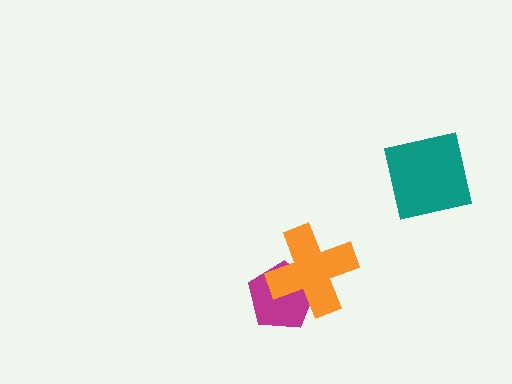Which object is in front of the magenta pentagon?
The orange cross is in front of the magenta pentagon.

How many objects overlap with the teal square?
0 objects overlap with the teal square.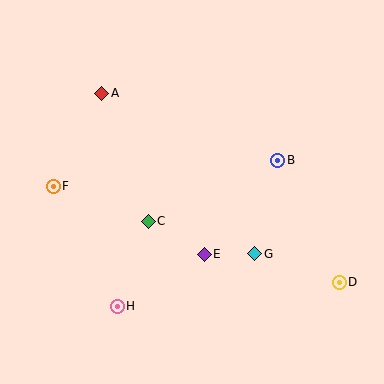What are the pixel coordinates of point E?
Point E is at (204, 254).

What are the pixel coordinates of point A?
Point A is at (102, 93).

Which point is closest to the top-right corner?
Point B is closest to the top-right corner.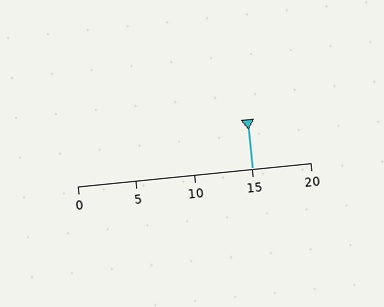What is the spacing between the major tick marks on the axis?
The major ticks are spaced 5 apart.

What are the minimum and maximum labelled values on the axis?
The axis runs from 0 to 20.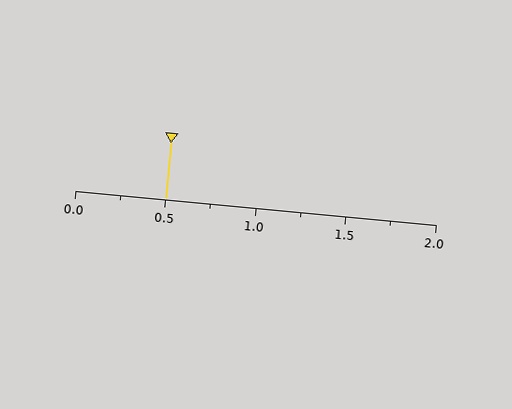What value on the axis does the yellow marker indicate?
The marker indicates approximately 0.5.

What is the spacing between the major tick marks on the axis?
The major ticks are spaced 0.5 apart.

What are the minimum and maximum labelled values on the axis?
The axis runs from 0.0 to 2.0.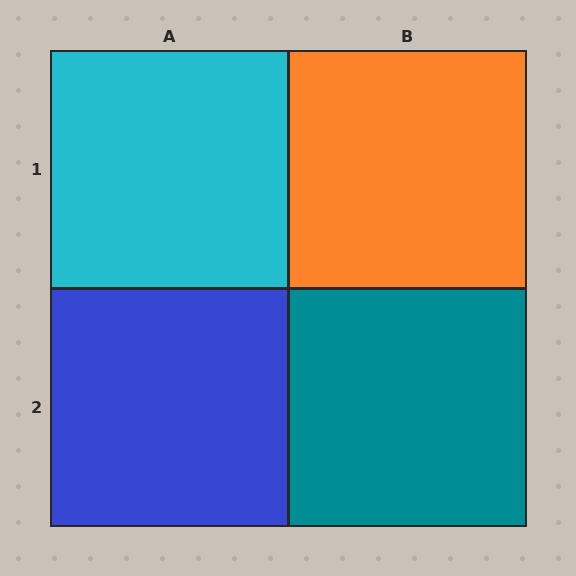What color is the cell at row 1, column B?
Orange.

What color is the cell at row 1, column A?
Cyan.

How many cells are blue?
1 cell is blue.